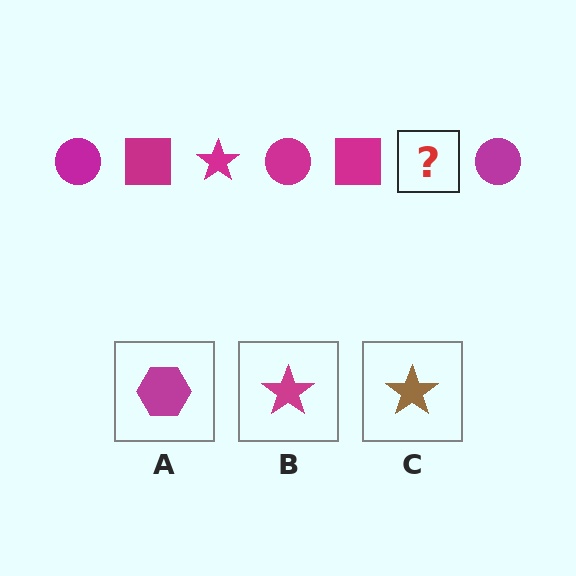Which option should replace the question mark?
Option B.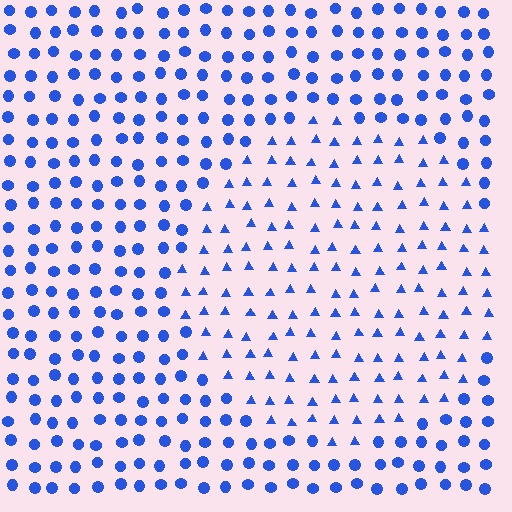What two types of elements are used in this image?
The image uses triangles inside the circle region and circles outside it.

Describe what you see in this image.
The image is filled with small blue elements arranged in a uniform grid. A circle-shaped region contains triangles, while the surrounding area contains circles. The boundary is defined purely by the change in element shape.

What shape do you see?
I see a circle.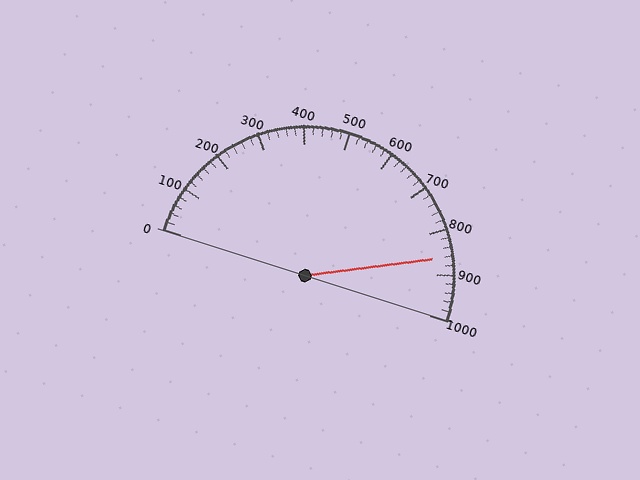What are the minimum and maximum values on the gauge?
The gauge ranges from 0 to 1000.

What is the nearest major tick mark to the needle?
The nearest major tick mark is 900.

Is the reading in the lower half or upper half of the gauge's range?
The reading is in the upper half of the range (0 to 1000).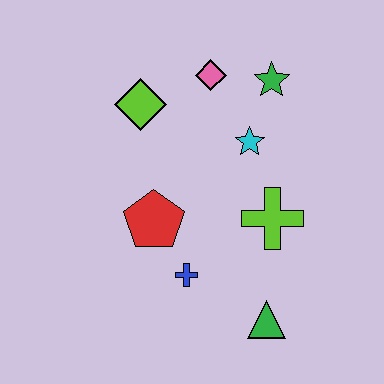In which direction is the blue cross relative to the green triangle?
The blue cross is to the left of the green triangle.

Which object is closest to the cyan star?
The green star is closest to the cyan star.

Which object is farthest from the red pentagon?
The green star is farthest from the red pentagon.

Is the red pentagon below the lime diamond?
Yes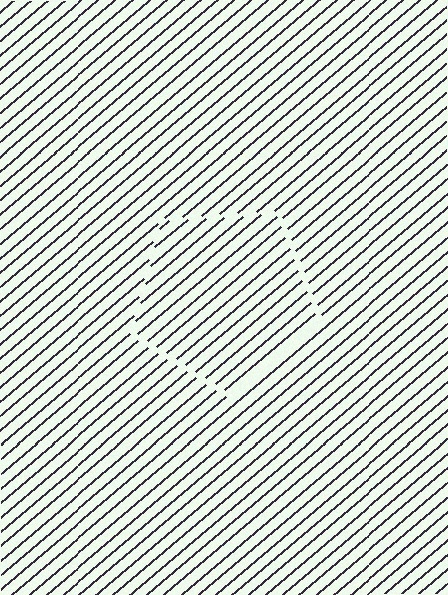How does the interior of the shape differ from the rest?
The interior of the shape contains the same grating, shifted by half a period — the contour is defined by the phase discontinuity where line-ends from the inner and outer gratings abut.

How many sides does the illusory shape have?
5 sides — the line-ends trace a pentagon.